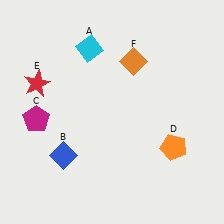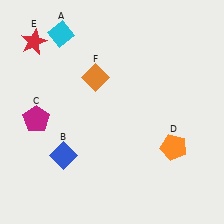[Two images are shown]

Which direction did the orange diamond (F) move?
The orange diamond (F) moved left.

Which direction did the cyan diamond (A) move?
The cyan diamond (A) moved left.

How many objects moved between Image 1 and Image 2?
3 objects moved between the two images.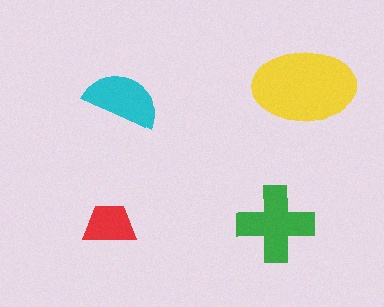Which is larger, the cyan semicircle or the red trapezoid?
The cyan semicircle.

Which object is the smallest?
The red trapezoid.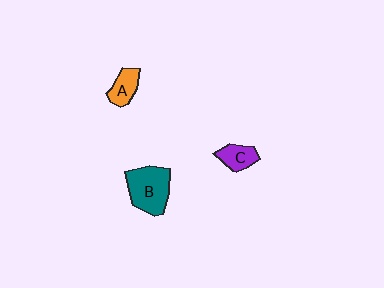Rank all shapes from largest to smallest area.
From largest to smallest: B (teal), A (orange), C (purple).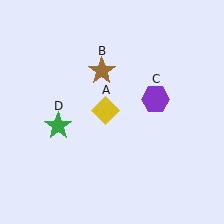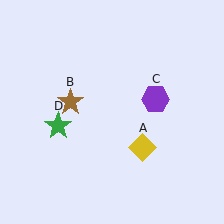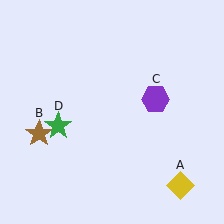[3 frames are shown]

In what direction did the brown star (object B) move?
The brown star (object B) moved down and to the left.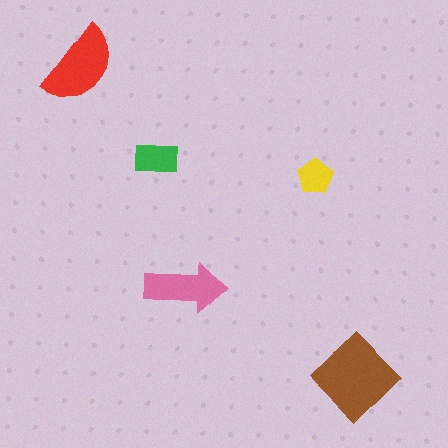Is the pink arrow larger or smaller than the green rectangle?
Larger.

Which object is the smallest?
The yellow pentagon.